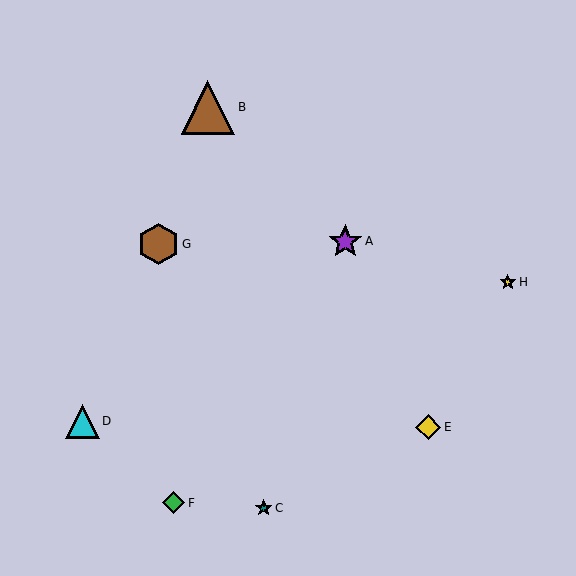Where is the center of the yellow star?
The center of the yellow star is at (508, 282).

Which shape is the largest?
The brown triangle (labeled B) is the largest.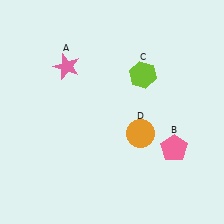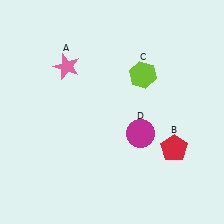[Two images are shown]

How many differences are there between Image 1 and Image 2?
There are 2 differences between the two images.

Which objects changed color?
B changed from pink to red. D changed from orange to magenta.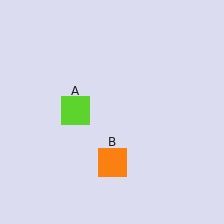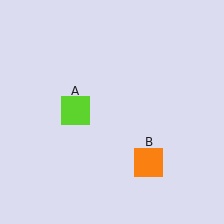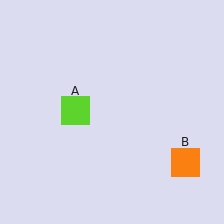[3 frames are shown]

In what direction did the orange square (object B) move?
The orange square (object B) moved right.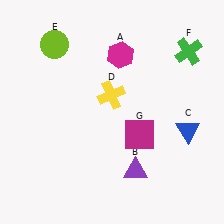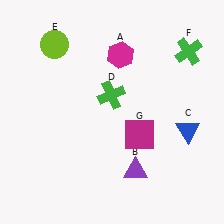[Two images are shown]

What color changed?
The cross (D) changed from yellow in Image 1 to green in Image 2.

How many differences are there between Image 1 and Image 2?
There is 1 difference between the two images.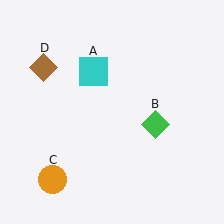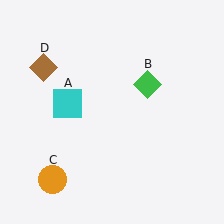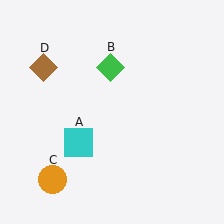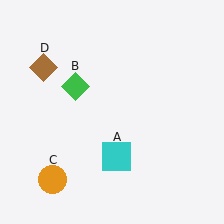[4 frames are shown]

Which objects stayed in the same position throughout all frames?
Orange circle (object C) and brown diamond (object D) remained stationary.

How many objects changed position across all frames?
2 objects changed position: cyan square (object A), green diamond (object B).